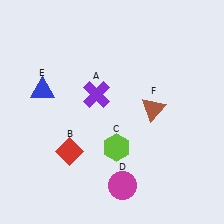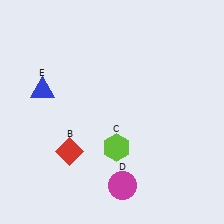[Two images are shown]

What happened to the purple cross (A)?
The purple cross (A) was removed in Image 2. It was in the top-left area of Image 1.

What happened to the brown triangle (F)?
The brown triangle (F) was removed in Image 2. It was in the top-right area of Image 1.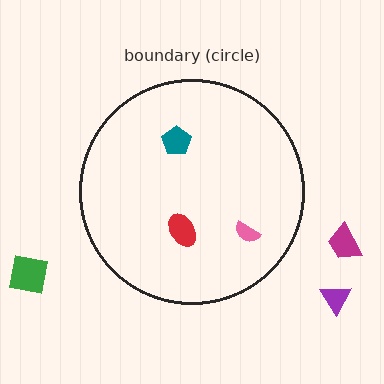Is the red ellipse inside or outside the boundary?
Inside.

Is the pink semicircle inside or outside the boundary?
Inside.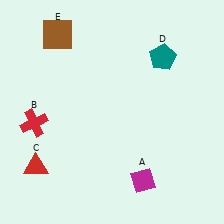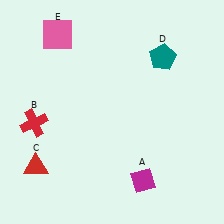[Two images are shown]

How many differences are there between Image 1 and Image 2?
There is 1 difference between the two images.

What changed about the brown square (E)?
In Image 1, E is brown. In Image 2, it changed to pink.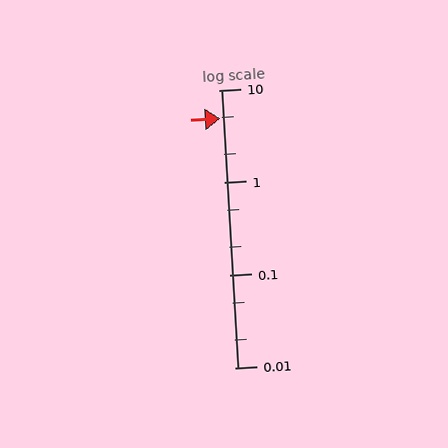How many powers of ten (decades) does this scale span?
The scale spans 3 decades, from 0.01 to 10.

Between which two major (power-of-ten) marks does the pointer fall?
The pointer is between 1 and 10.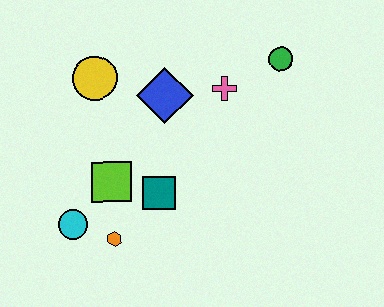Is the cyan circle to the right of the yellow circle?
No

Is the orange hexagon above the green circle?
No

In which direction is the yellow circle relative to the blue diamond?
The yellow circle is to the left of the blue diamond.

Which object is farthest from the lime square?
The green circle is farthest from the lime square.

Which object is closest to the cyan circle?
The orange hexagon is closest to the cyan circle.